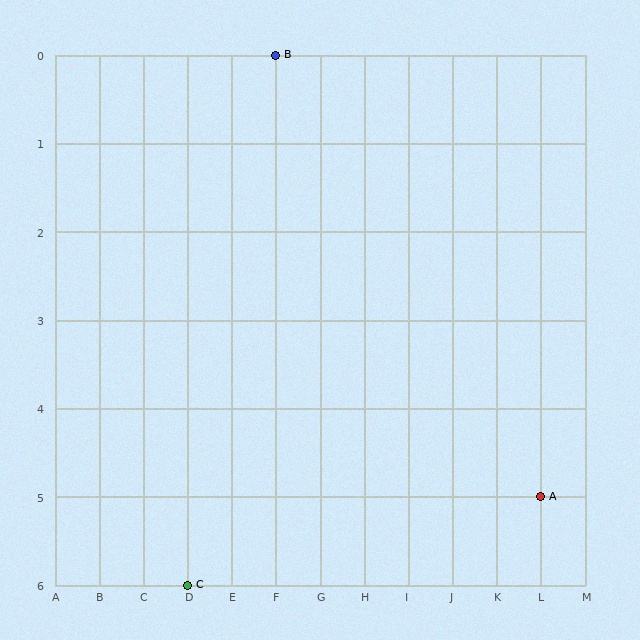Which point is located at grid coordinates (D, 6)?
Point C is at (D, 6).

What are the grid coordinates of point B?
Point B is at grid coordinates (F, 0).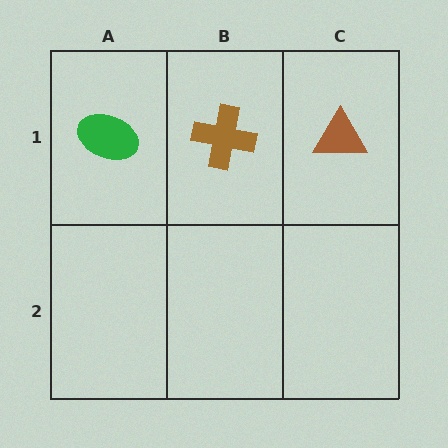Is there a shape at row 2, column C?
No, that cell is empty.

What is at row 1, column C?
A brown triangle.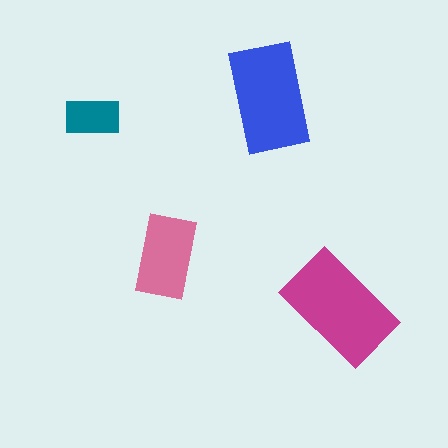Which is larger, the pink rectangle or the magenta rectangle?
The magenta one.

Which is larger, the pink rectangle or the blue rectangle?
The blue one.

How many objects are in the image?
There are 4 objects in the image.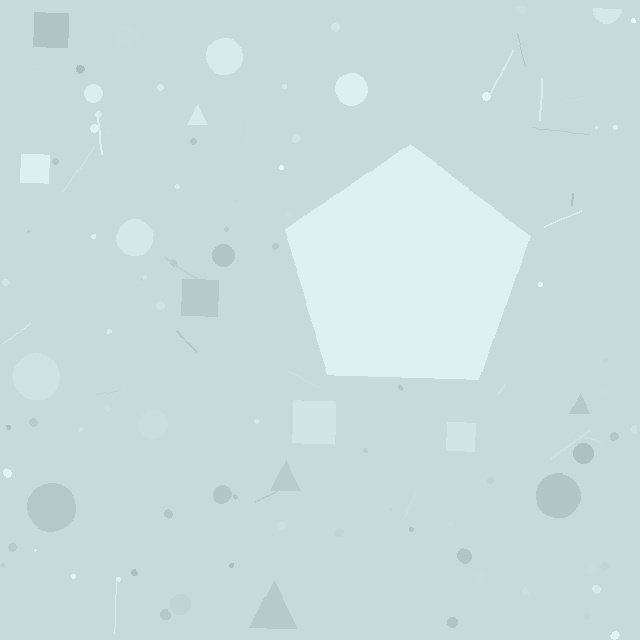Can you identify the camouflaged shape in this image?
The camouflaged shape is a pentagon.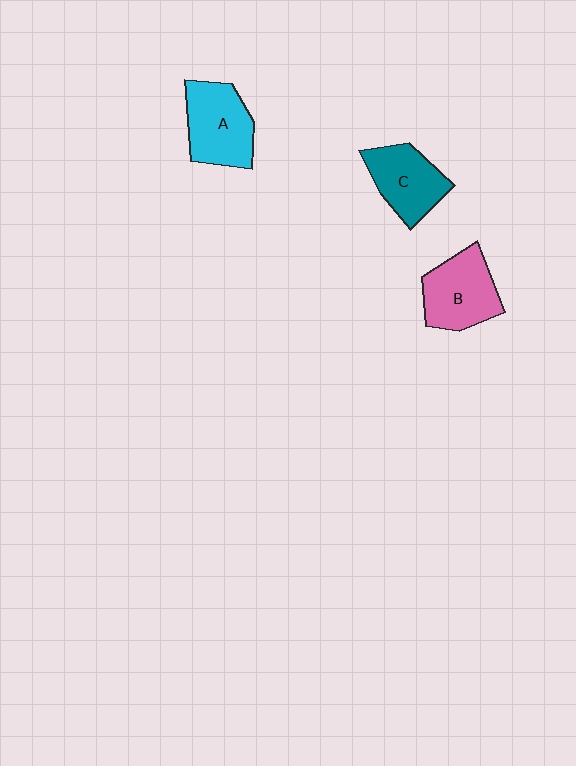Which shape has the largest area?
Shape A (cyan).